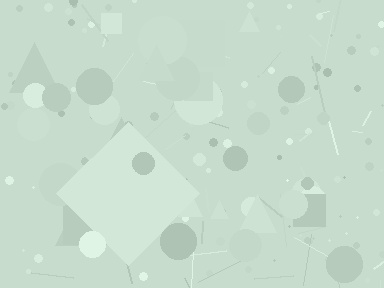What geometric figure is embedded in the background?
A diamond is embedded in the background.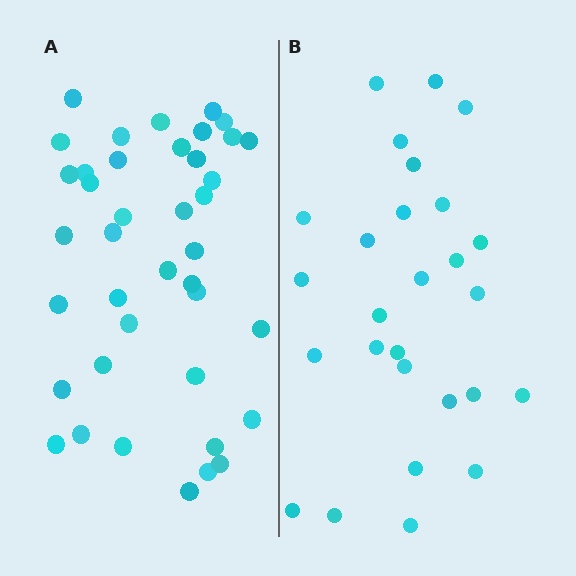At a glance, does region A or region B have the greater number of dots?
Region A (the left region) has more dots.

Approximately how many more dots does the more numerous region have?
Region A has approximately 15 more dots than region B.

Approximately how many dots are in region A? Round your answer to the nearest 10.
About 40 dots.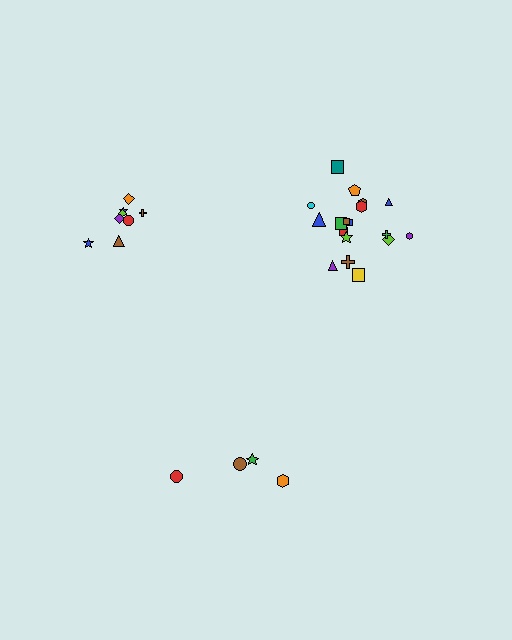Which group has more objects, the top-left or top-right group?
The top-right group.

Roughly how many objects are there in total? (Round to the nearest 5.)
Roughly 30 objects in total.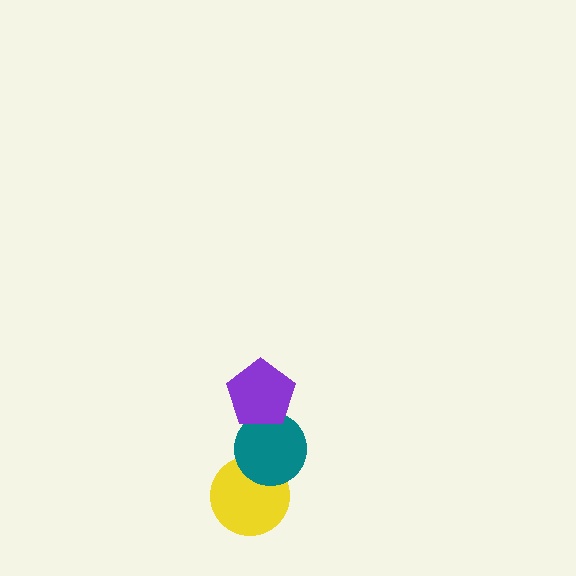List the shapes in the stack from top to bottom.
From top to bottom: the purple pentagon, the teal circle, the yellow circle.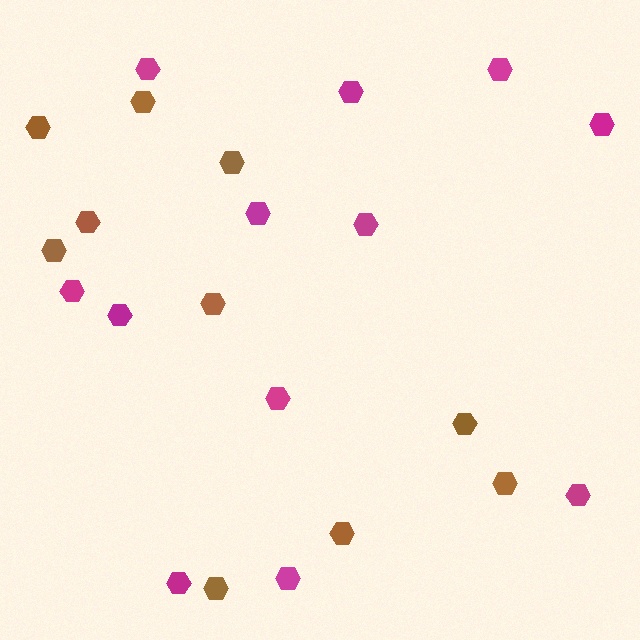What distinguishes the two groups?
There are 2 groups: one group of brown hexagons (10) and one group of magenta hexagons (12).